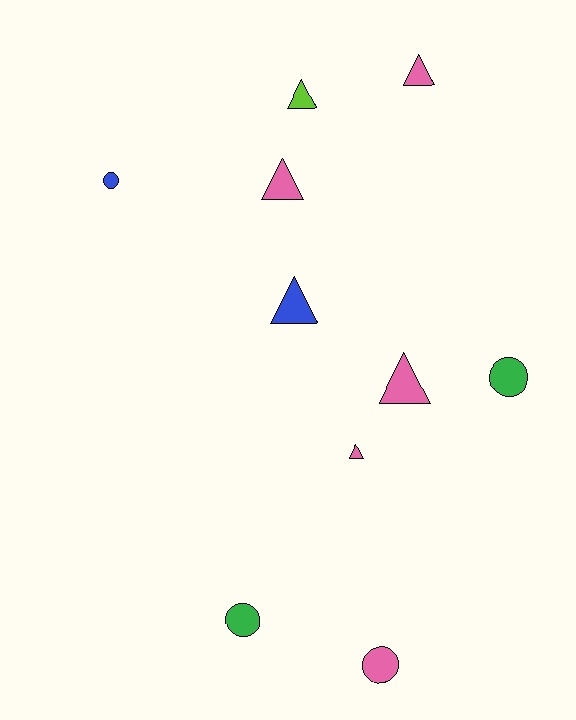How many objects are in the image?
There are 10 objects.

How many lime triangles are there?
There is 1 lime triangle.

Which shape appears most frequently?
Triangle, with 6 objects.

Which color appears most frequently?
Pink, with 5 objects.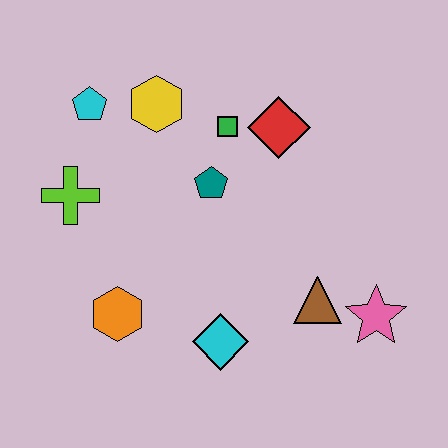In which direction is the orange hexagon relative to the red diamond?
The orange hexagon is below the red diamond.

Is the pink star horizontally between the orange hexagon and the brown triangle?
No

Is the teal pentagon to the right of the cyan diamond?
No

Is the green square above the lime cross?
Yes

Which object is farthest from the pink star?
The cyan pentagon is farthest from the pink star.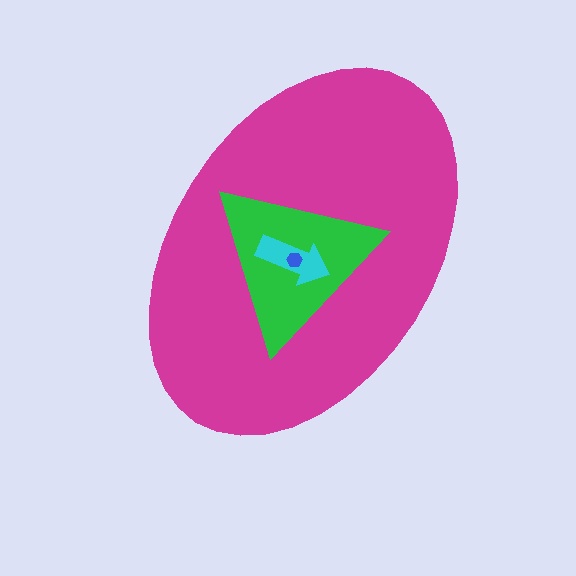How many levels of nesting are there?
4.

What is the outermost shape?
The magenta ellipse.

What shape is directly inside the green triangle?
The cyan arrow.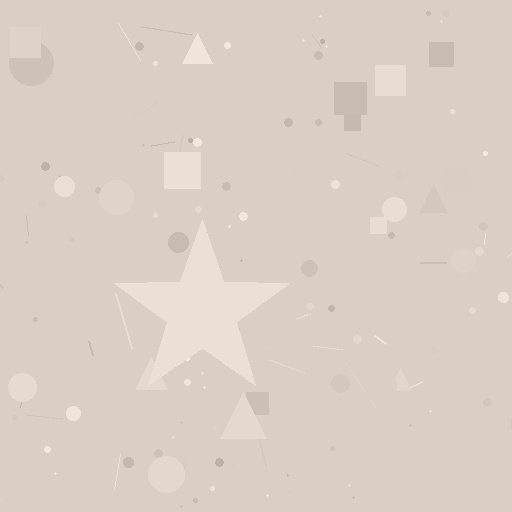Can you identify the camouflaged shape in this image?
The camouflaged shape is a star.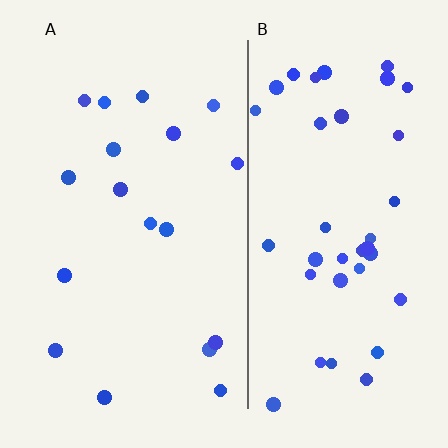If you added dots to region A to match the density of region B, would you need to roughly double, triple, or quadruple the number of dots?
Approximately double.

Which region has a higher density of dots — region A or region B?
B (the right).